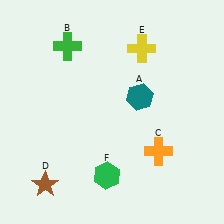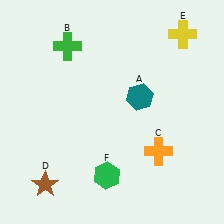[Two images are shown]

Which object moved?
The yellow cross (E) moved right.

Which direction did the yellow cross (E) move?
The yellow cross (E) moved right.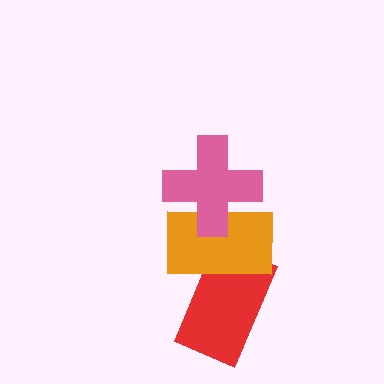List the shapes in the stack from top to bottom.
From top to bottom: the pink cross, the orange rectangle, the red rectangle.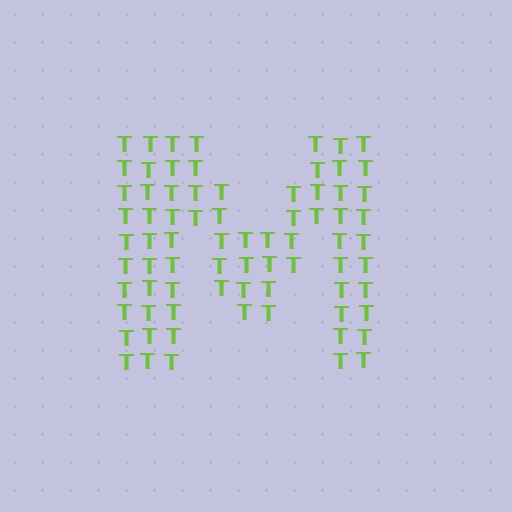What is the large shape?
The large shape is the letter M.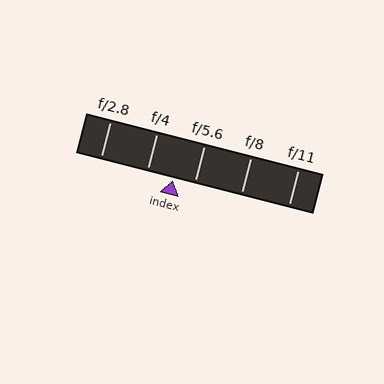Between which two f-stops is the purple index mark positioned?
The index mark is between f/4 and f/5.6.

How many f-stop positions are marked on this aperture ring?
There are 5 f-stop positions marked.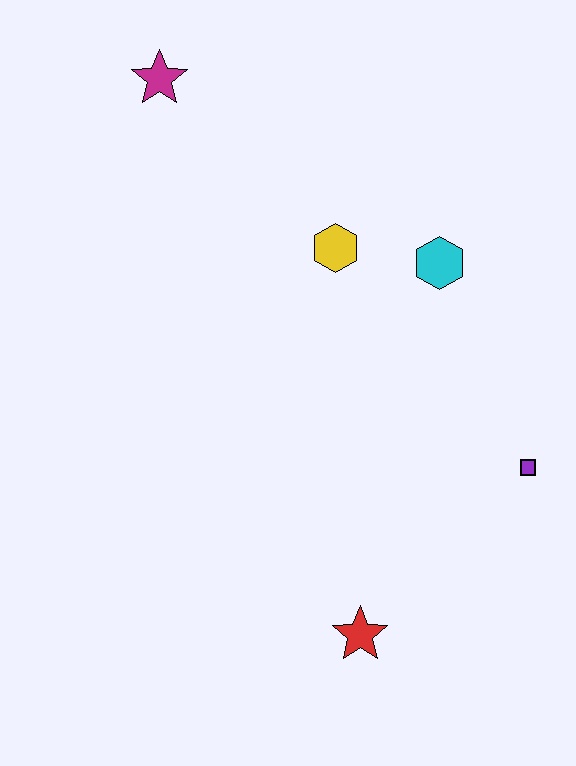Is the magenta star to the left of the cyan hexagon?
Yes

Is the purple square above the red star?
Yes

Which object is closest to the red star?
The purple square is closest to the red star.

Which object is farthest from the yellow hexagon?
The red star is farthest from the yellow hexagon.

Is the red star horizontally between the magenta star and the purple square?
Yes